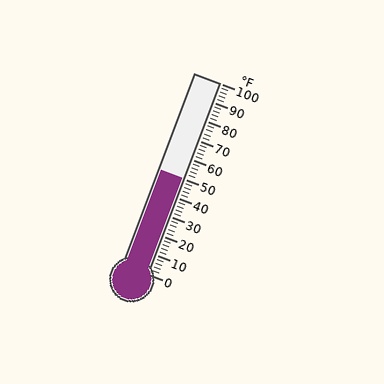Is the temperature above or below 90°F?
The temperature is below 90°F.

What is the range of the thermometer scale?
The thermometer scale ranges from 0°F to 100°F.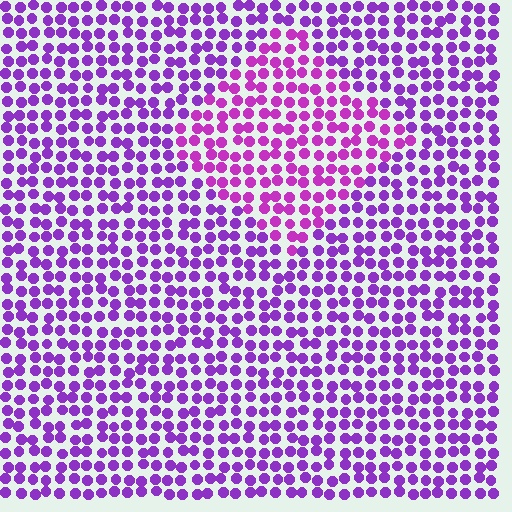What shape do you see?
I see a diamond.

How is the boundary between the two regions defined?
The boundary is defined purely by a slight shift in hue (about 24 degrees). Spacing, size, and orientation are identical on both sides.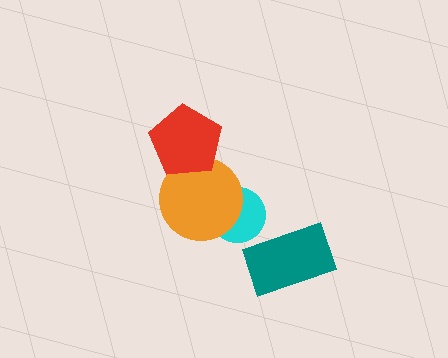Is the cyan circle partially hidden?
Yes, it is partially covered by another shape.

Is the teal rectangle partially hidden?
No, no other shape covers it.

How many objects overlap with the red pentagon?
1 object overlaps with the red pentagon.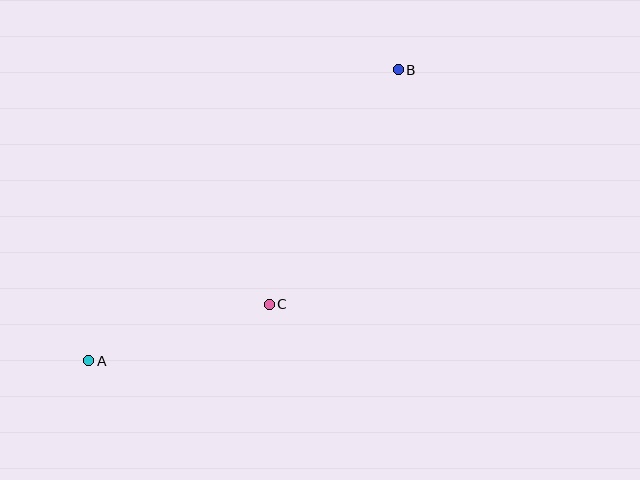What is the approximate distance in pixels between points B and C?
The distance between B and C is approximately 267 pixels.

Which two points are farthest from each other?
Points A and B are farthest from each other.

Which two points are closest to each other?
Points A and C are closest to each other.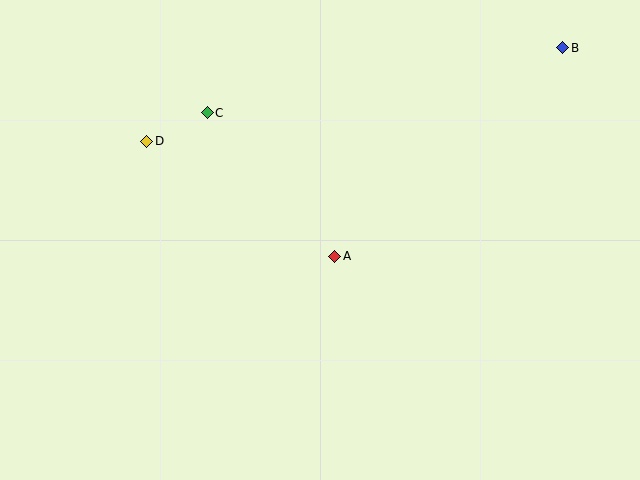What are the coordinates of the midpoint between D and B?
The midpoint between D and B is at (355, 95).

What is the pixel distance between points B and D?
The distance between B and D is 426 pixels.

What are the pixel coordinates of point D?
Point D is at (147, 141).